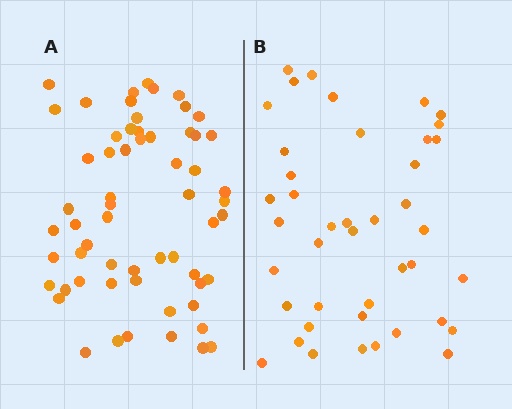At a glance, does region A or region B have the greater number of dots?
Region A (the left region) has more dots.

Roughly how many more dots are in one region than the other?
Region A has approximately 20 more dots than region B.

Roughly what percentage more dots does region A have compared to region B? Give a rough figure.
About 45% more.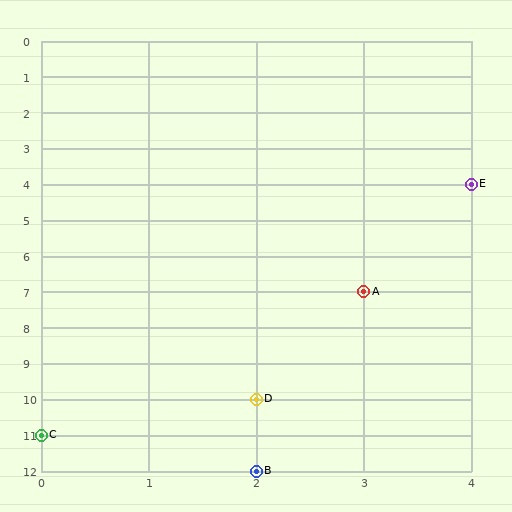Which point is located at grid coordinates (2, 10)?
Point D is at (2, 10).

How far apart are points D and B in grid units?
Points D and B are 2 rows apart.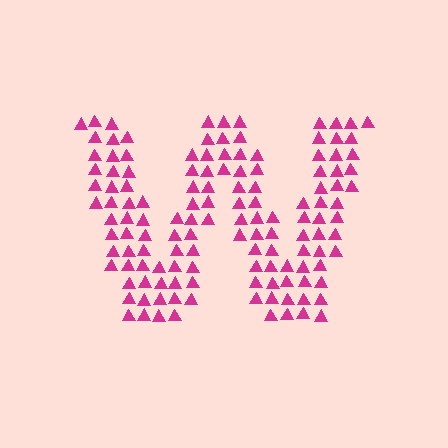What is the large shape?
The large shape is the letter W.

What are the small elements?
The small elements are triangles.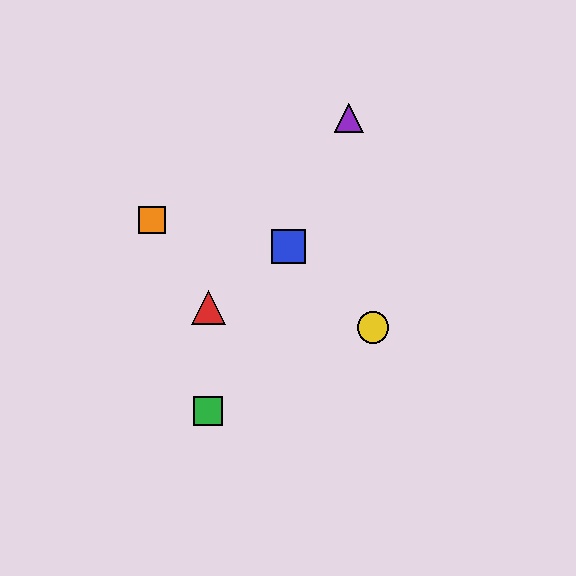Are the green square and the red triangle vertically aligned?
Yes, both are at x≈208.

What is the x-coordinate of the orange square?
The orange square is at x≈152.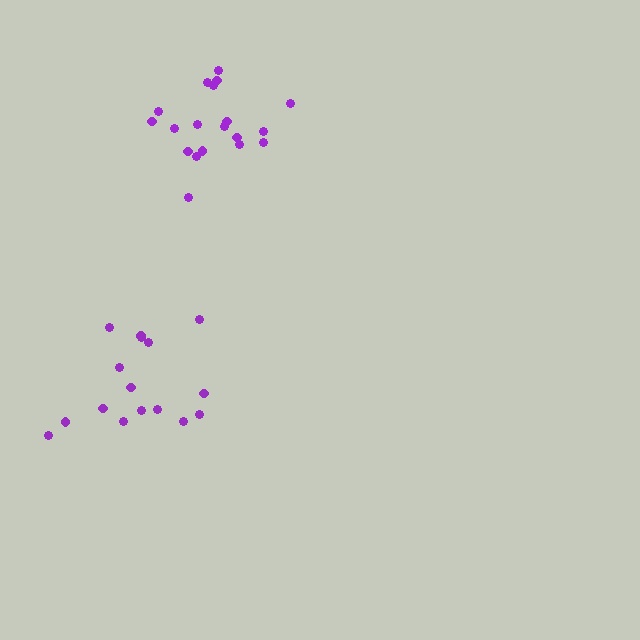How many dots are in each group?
Group 1: 19 dots, Group 2: 16 dots (35 total).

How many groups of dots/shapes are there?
There are 2 groups.